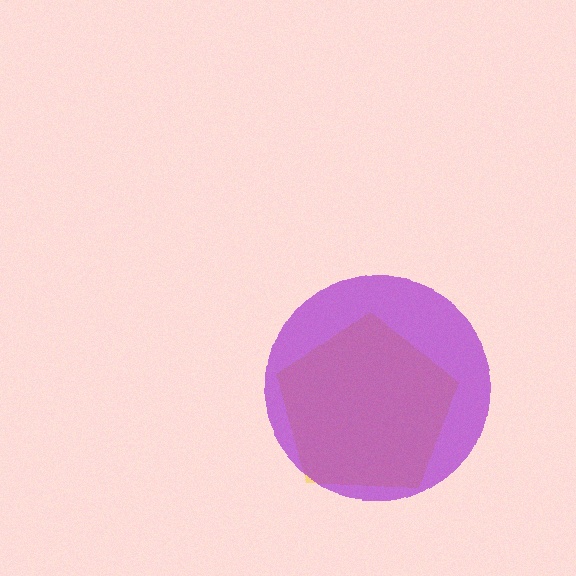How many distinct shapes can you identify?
There are 2 distinct shapes: a yellow pentagon, a purple circle.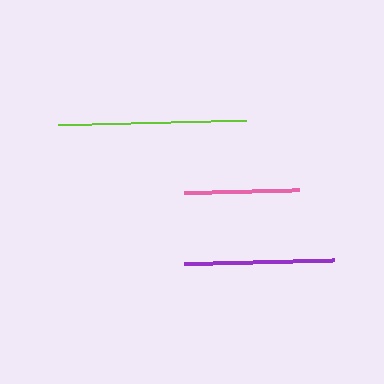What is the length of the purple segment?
The purple segment is approximately 150 pixels long.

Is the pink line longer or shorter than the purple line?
The purple line is longer than the pink line.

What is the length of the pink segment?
The pink segment is approximately 115 pixels long.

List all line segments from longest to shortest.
From longest to shortest: lime, purple, pink.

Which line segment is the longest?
The lime line is the longest at approximately 188 pixels.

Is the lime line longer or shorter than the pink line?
The lime line is longer than the pink line.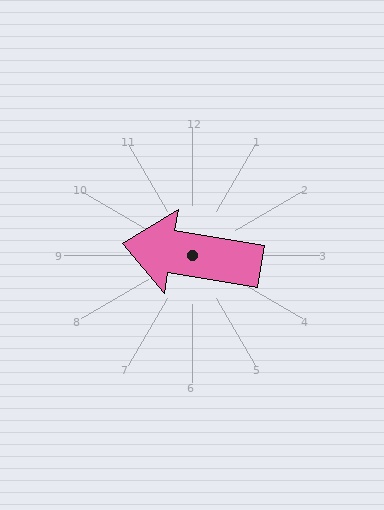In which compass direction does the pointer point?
West.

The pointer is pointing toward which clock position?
Roughly 9 o'clock.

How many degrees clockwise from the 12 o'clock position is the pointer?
Approximately 280 degrees.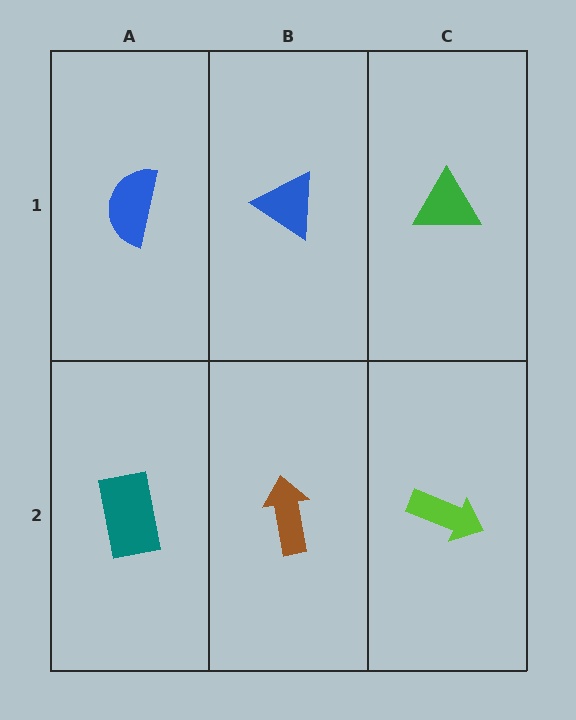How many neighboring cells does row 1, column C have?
2.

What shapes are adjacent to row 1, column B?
A brown arrow (row 2, column B), a blue semicircle (row 1, column A), a green triangle (row 1, column C).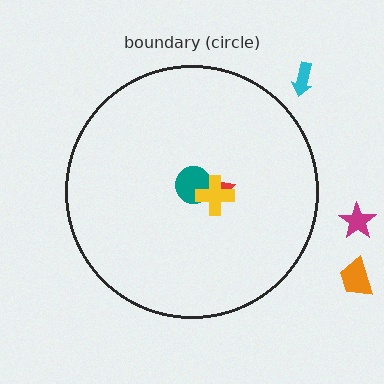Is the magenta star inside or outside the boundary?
Outside.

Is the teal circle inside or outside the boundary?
Inside.